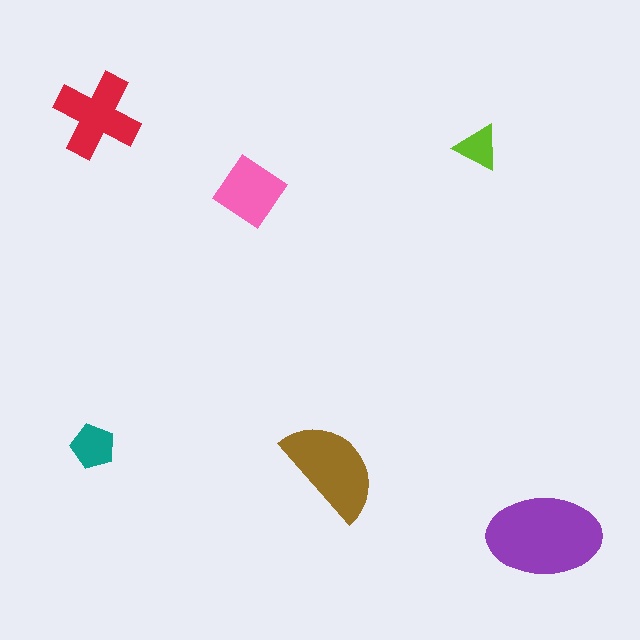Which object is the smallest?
The lime triangle.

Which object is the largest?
The purple ellipse.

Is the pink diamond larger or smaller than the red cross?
Smaller.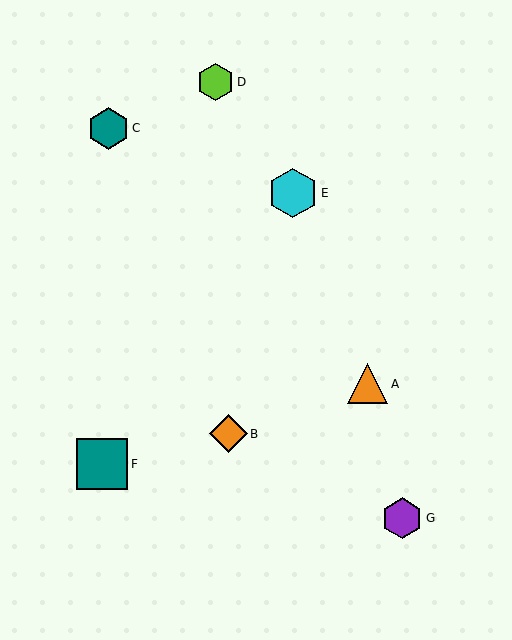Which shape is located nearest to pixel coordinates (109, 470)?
The teal square (labeled F) at (102, 464) is nearest to that location.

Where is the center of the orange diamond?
The center of the orange diamond is at (229, 434).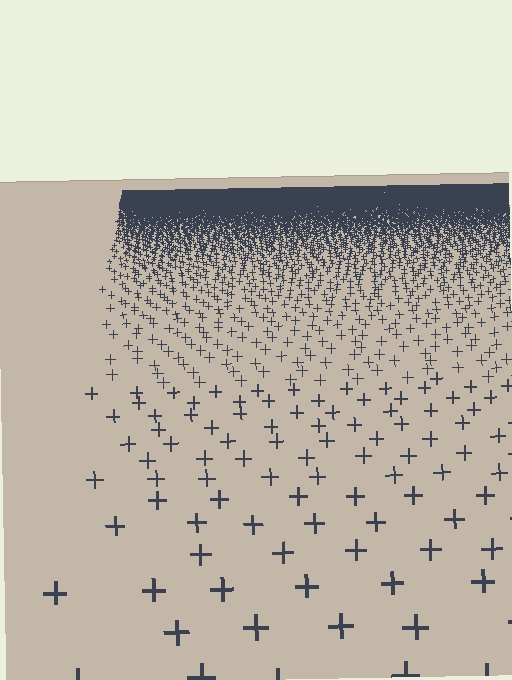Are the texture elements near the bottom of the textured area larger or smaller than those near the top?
Larger. Near the bottom, elements are closer to the viewer and appear at a bigger on-screen size.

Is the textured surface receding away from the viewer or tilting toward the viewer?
The surface is receding away from the viewer. Texture elements get smaller and denser toward the top.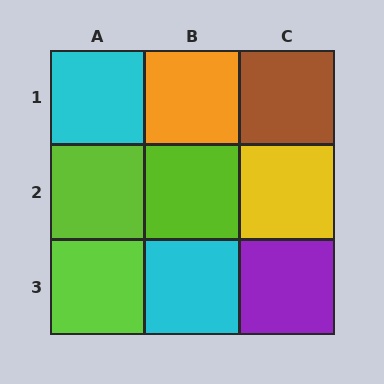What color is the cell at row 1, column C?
Brown.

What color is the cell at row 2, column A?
Lime.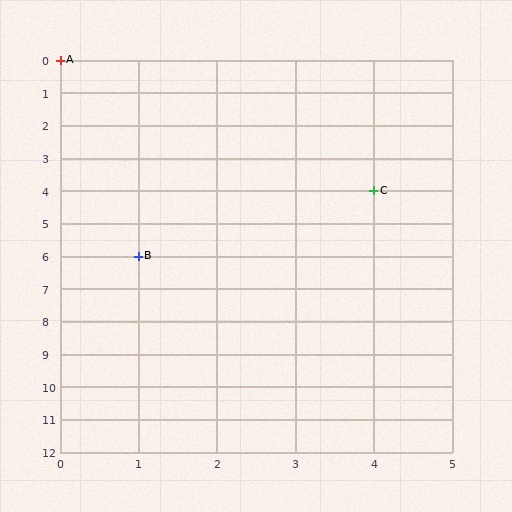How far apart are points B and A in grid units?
Points B and A are 1 column and 6 rows apart (about 6.1 grid units diagonally).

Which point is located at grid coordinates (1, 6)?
Point B is at (1, 6).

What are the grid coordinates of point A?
Point A is at grid coordinates (0, 0).